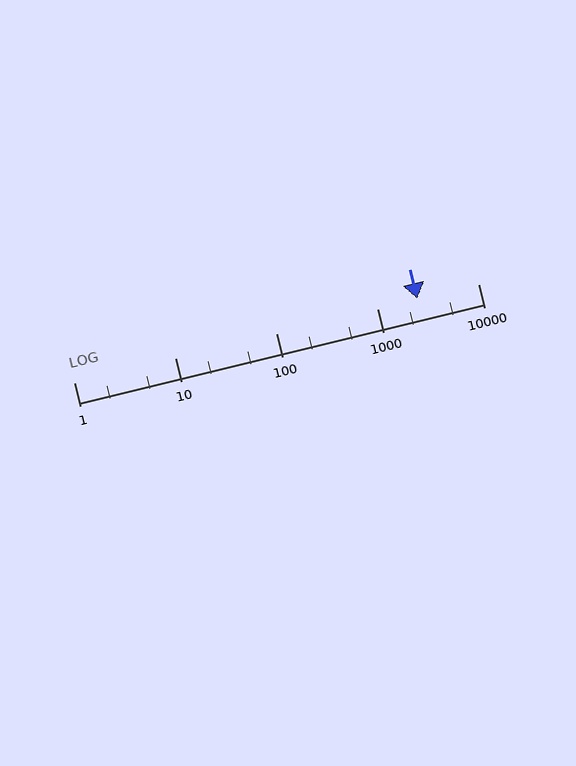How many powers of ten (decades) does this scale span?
The scale spans 4 decades, from 1 to 10000.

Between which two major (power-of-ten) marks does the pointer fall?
The pointer is between 1000 and 10000.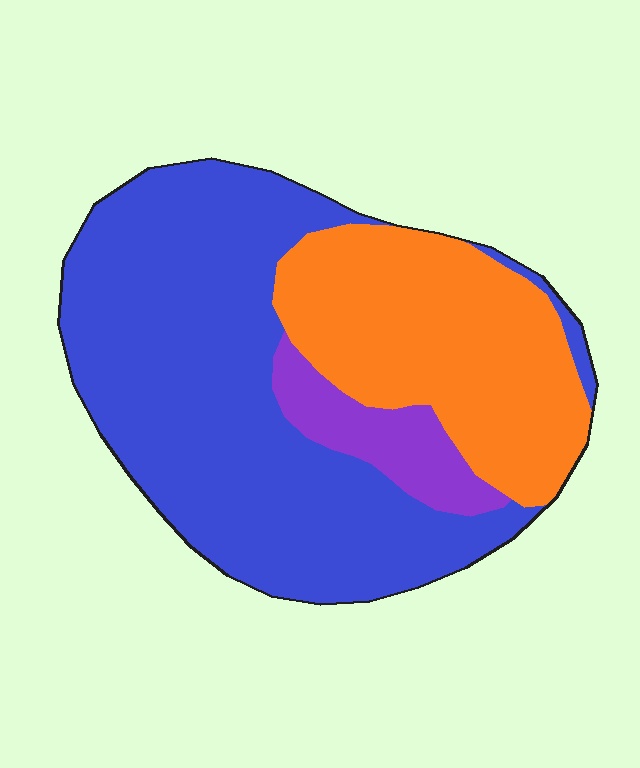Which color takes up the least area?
Purple, at roughly 10%.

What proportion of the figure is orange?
Orange takes up about one third (1/3) of the figure.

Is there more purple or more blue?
Blue.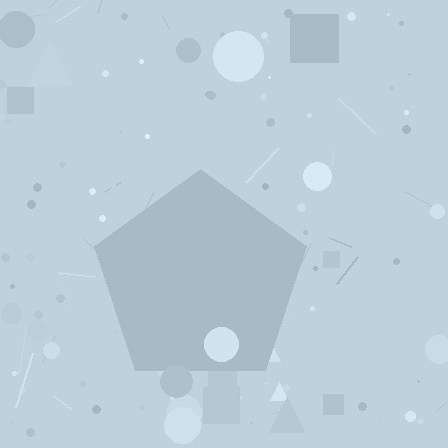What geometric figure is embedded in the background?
A pentagon is embedded in the background.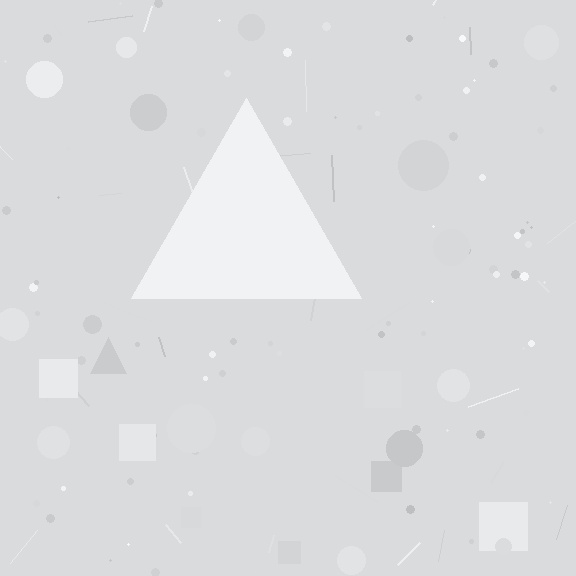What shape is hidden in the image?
A triangle is hidden in the image.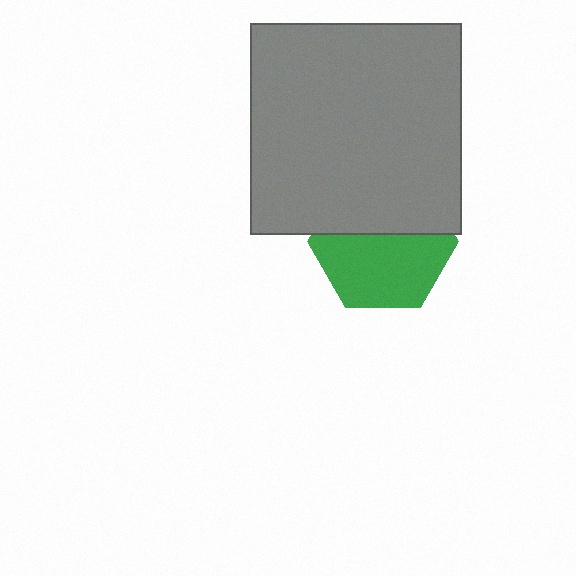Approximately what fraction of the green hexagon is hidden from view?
Roughly 44% of the green hexagon is hidden behind the gray square.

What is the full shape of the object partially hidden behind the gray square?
The partially hidden object is a green hexagon.